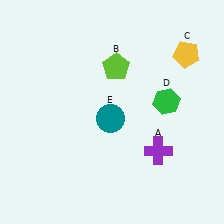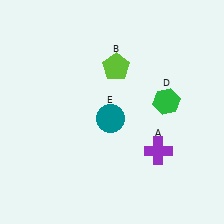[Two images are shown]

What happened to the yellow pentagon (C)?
The yellow pentagon (C) was removed in Image 2. It was in the top-right area of Image 1.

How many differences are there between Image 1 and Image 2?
There is 1 difference between the two images.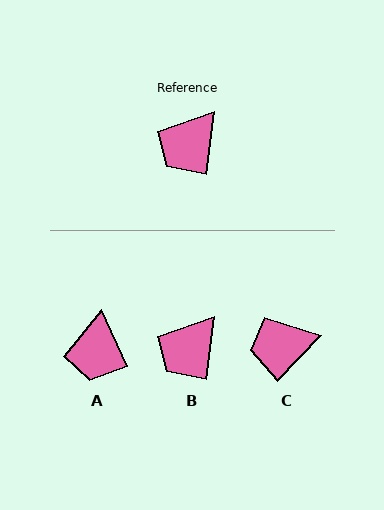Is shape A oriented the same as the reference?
No, it is off by about 32 degrees.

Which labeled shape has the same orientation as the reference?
B.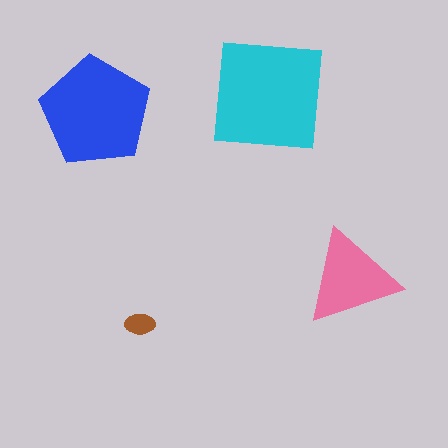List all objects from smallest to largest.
The brown ellipse, the pink triangle, the blue pentagon, the cyan square.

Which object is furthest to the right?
The pink triangle is rightmost.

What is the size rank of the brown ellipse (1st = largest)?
4th.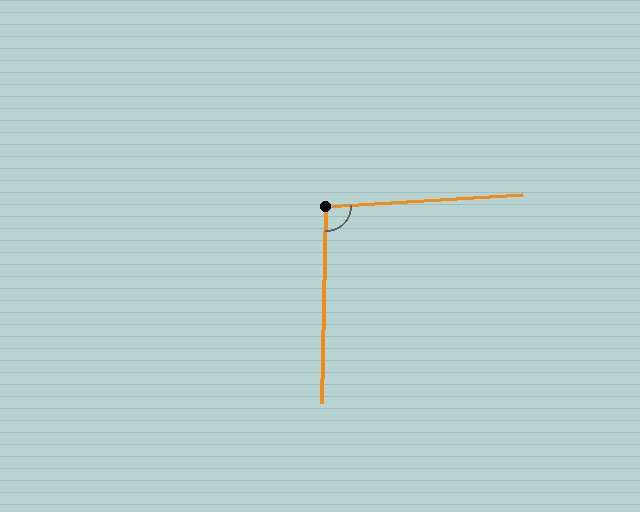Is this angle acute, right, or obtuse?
It is approximately a right angle.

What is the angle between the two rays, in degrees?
Approximately 95 degrees.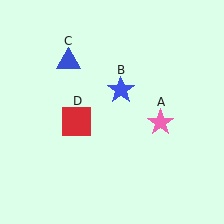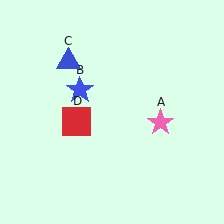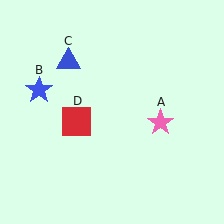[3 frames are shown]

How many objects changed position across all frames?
1 object changed position: blue star (object B).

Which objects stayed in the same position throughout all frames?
Pink star (object A) and blue triangle (object C) and red square (object D) remained stationary.